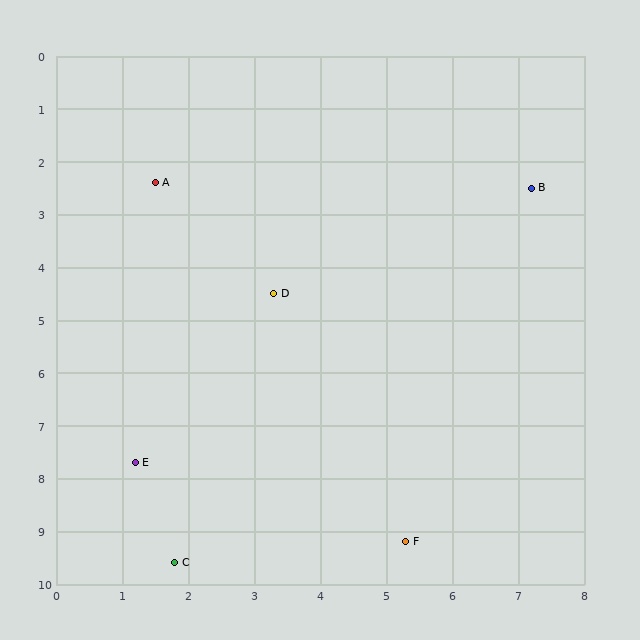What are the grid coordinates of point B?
Point B is at approximately (7.2, 2.5).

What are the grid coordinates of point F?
Point F is at approximately (5.3, 9.2).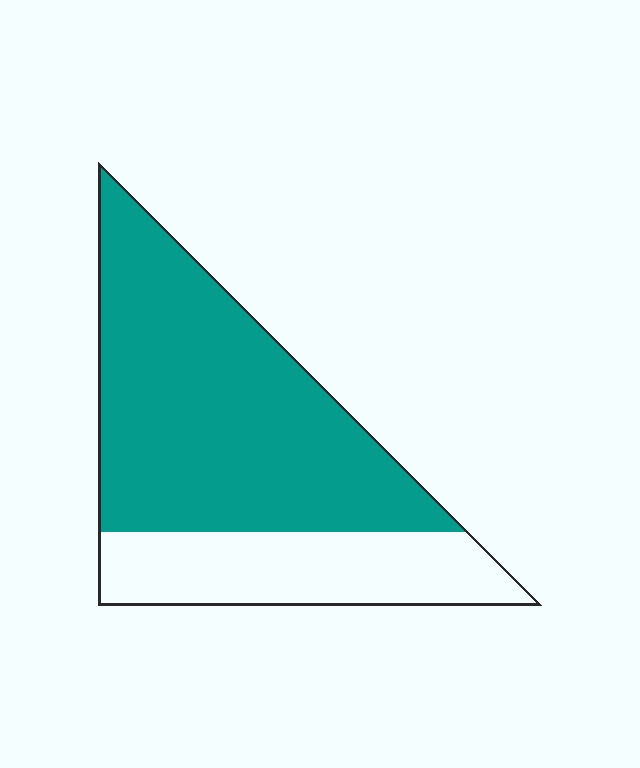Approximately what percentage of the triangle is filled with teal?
Approximately 70%.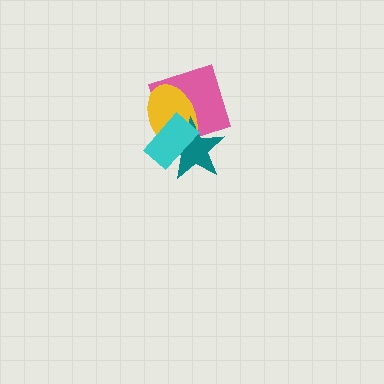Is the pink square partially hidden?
Yes, it is partially covered by another shape.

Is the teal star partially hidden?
Yes, it is partially covered by another shape.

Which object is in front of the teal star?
The cyan rectangle is in front of the teal star.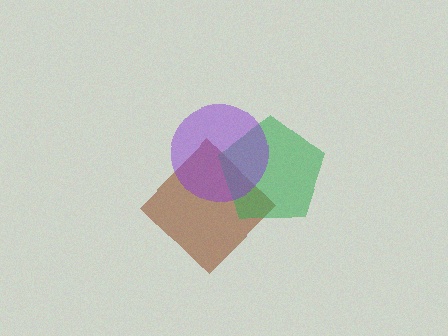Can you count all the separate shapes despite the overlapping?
Yes, there are 3 separate shapes.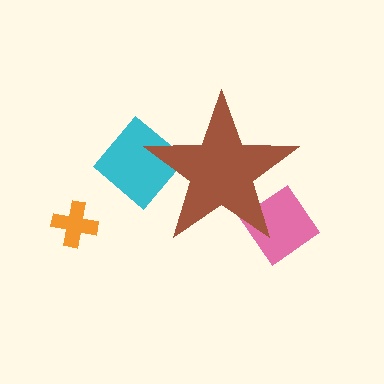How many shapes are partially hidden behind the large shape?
2 shapes are partially hidden.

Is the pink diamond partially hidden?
Yes, the pink diamond is partially hidden behind the brown star.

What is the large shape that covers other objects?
A brown star.